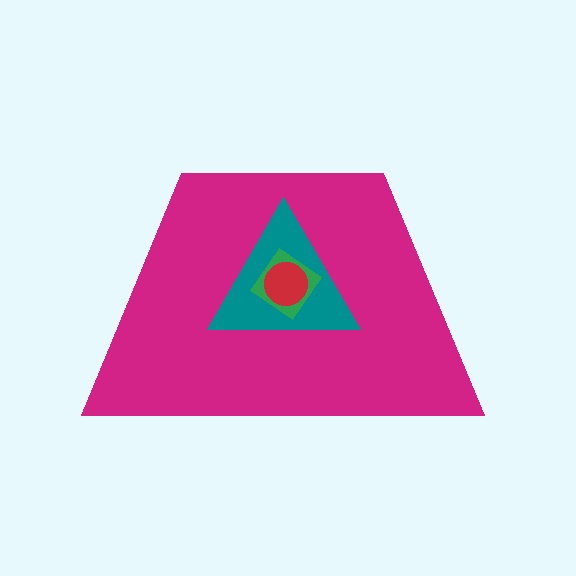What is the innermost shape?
The red circle.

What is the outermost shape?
The magenta trapezoid.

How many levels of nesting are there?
4.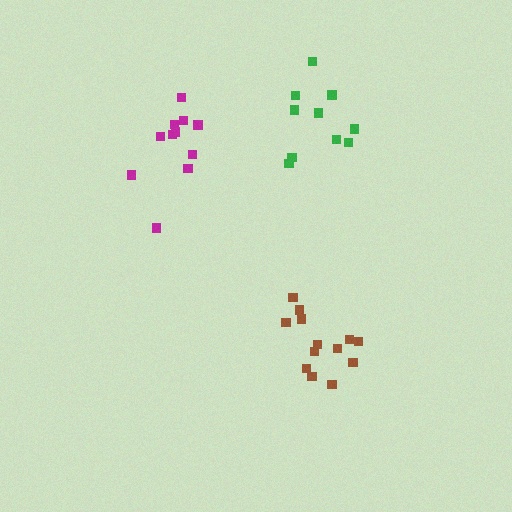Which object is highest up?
The green cluster is topmost.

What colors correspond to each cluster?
The clusters are colored: magenta, green, brown.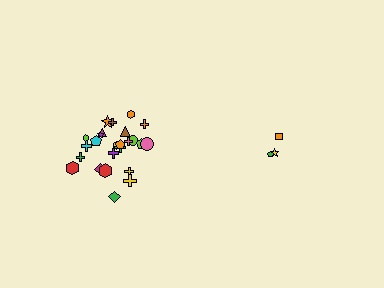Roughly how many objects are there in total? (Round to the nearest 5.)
Roughly 30 objects in total.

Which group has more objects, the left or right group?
The left group.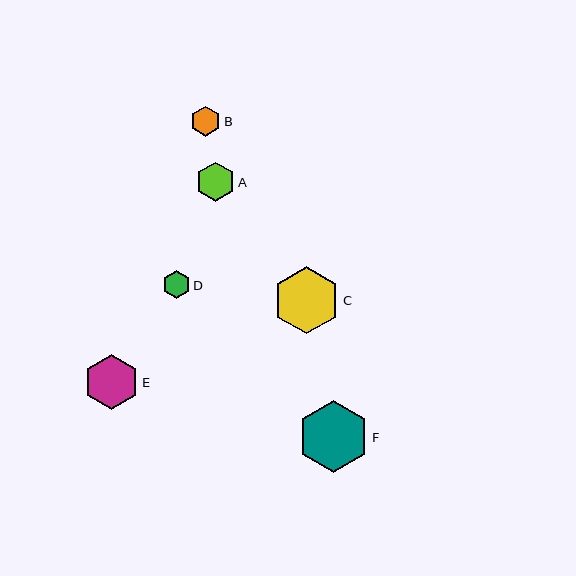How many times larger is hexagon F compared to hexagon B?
Hexagon F is approximately 2.3 times the size of hexagon B.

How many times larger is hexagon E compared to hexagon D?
Hexagon E is approximately 2.0 times the size of hexagon D.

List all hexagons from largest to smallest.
From largest to smallest: F, C, E, A, B, D.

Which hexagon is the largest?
Hexagon F is the largest with a size of approximately 72 pixels.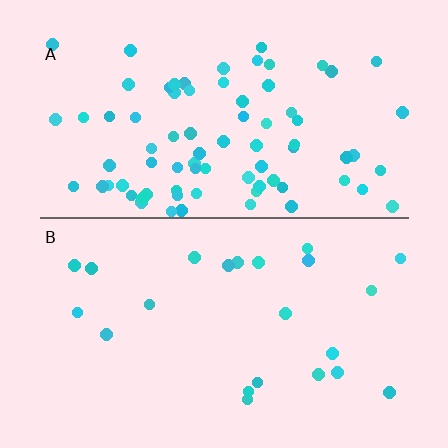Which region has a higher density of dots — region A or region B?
A (the top).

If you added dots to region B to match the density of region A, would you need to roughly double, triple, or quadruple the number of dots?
Approximately triple.